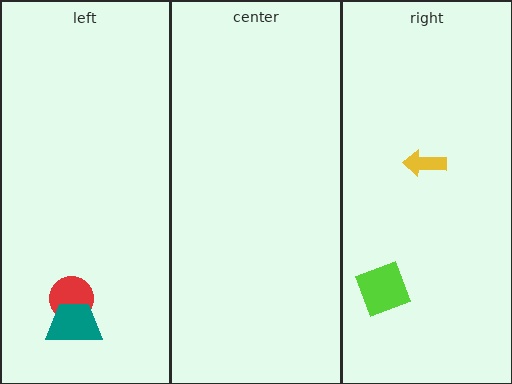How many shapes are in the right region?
2.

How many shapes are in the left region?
2.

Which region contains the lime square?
The right region.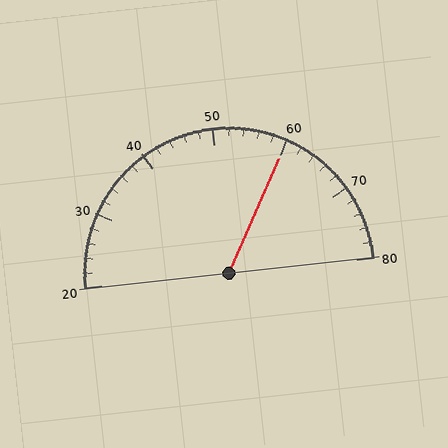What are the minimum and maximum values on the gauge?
The gauge ranges from 20 to 80.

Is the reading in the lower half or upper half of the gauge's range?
The reading is in the upper half of the range (20 to 80).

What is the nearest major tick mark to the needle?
The nearest major tick mark is 60.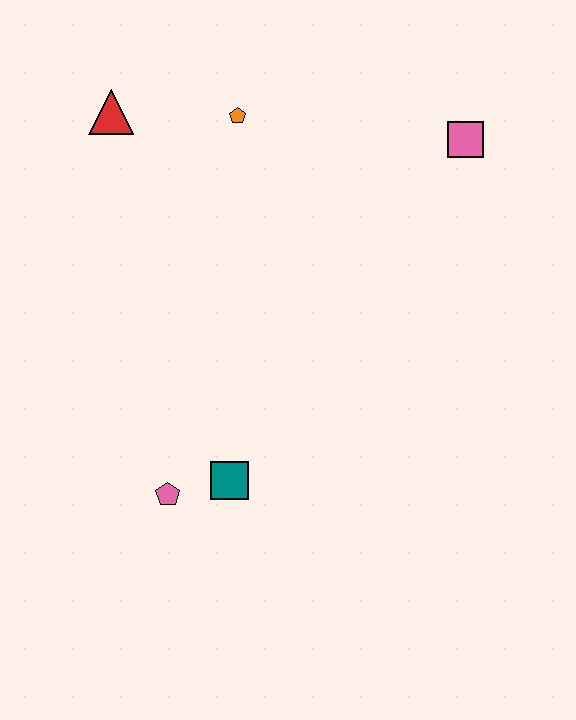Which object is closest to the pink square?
The orange pentagon is closest to the pink square.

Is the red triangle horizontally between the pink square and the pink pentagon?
No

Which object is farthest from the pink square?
The pink pentagon is farthest from the pink square.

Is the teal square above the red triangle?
No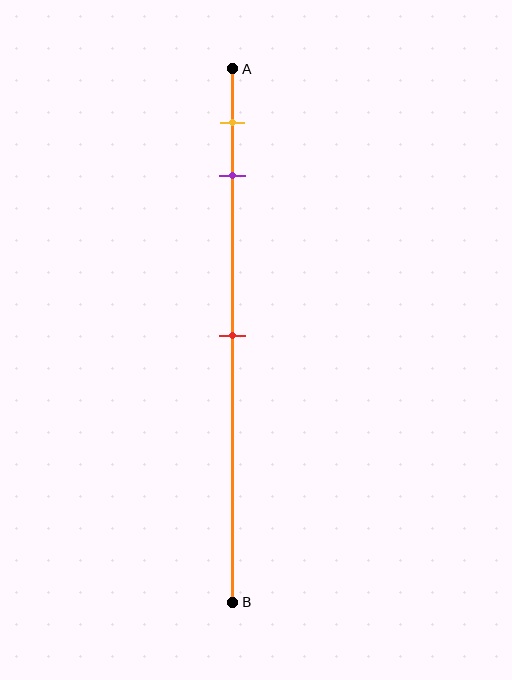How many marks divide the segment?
There are 3 marks dividing the segment.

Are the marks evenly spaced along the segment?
No, the marks are not evenly spaced.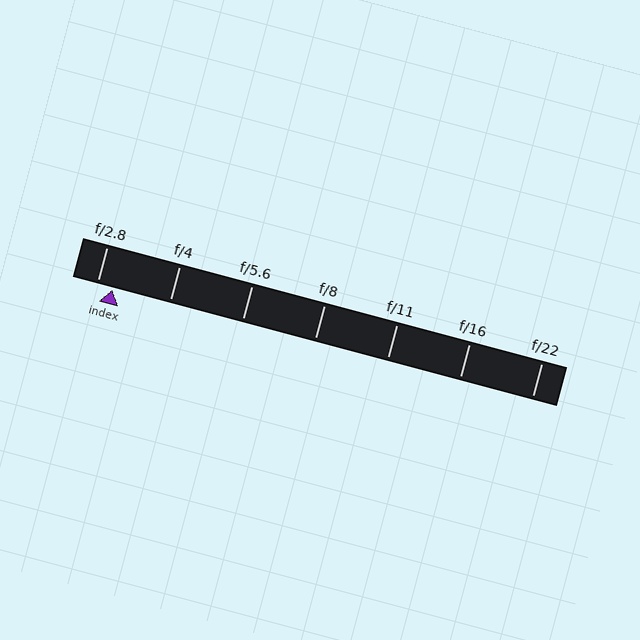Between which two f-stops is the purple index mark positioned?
The index mark is between f/2.8 and f/4.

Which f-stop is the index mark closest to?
The index mark is closest to f/2.8.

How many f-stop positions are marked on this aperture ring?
There are 7 f-stop positions marked.